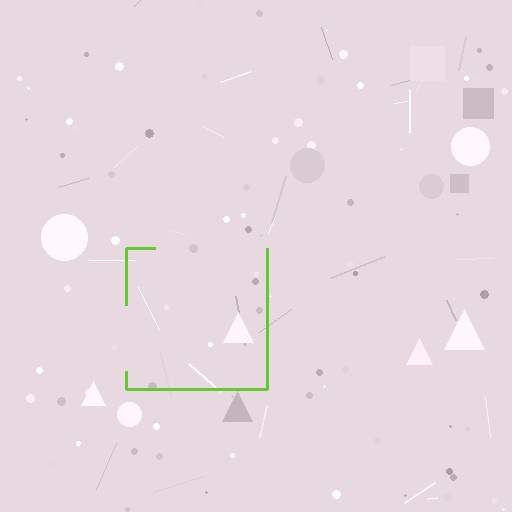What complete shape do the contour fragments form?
The contour fragments form a square.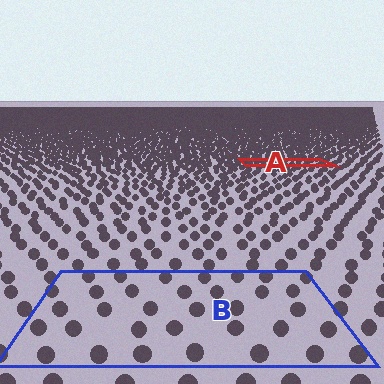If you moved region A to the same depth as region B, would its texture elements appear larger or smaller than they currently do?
They would appear larger. At a closer depth, the same texture elements are projected at a bigger on-screen size.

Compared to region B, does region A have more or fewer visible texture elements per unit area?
Region A has more texture elements per unit area — they are packed more densely because it is farther away.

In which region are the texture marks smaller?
The texture marks are smaller in region A, because it is farther away.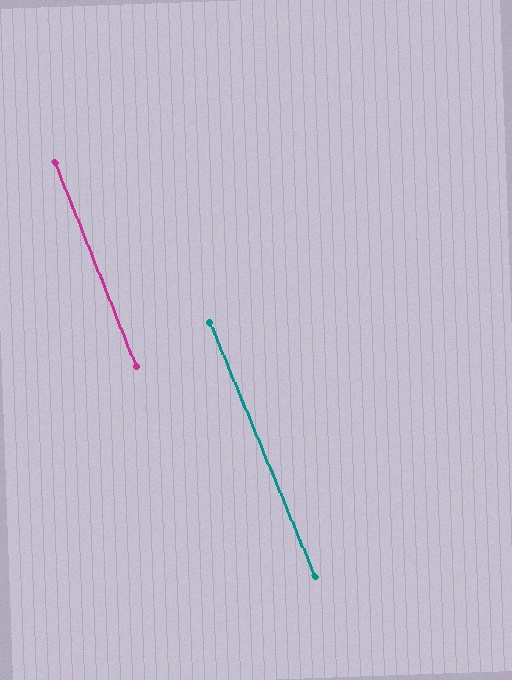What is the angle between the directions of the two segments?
Approximately 1 degree.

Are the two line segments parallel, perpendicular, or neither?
Parallel — their directions differ by only 0.7°.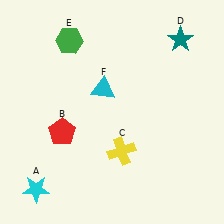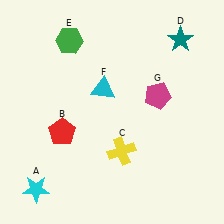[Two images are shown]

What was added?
A magenta pentagon (G) was added in Image 2.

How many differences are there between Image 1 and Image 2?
There is 1 difference between the two images.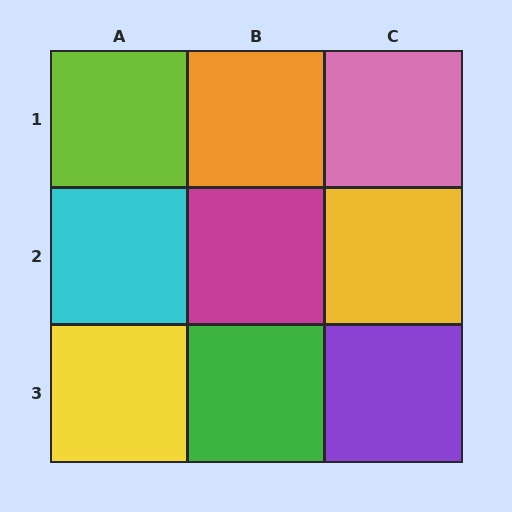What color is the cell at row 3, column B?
Green.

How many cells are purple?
1 cell is purple.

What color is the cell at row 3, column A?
Yellow.